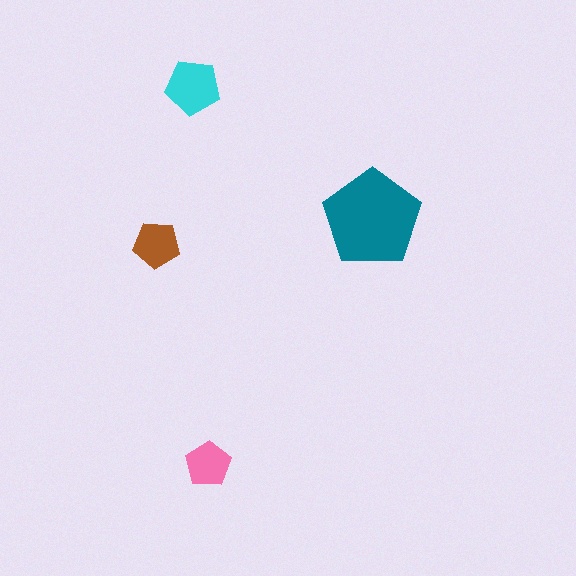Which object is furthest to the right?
The teal pentagon is rightmost.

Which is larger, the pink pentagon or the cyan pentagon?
The cyan one.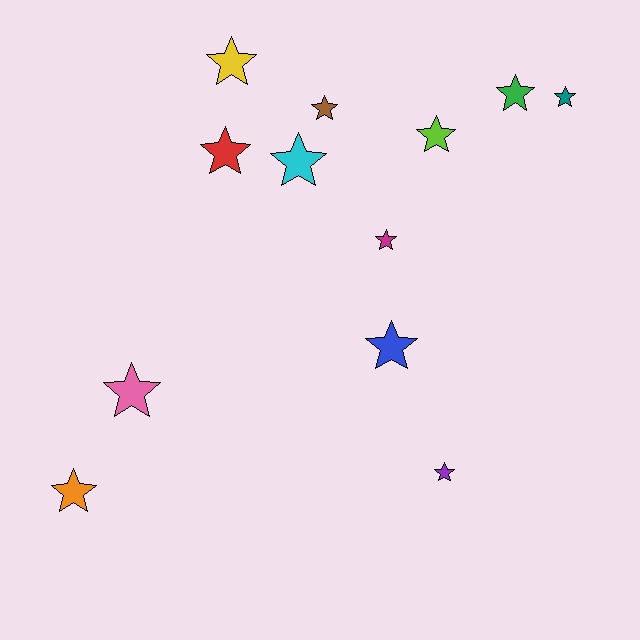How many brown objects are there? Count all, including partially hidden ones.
There is 1 brown object.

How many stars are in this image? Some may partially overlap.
There are 12 stars.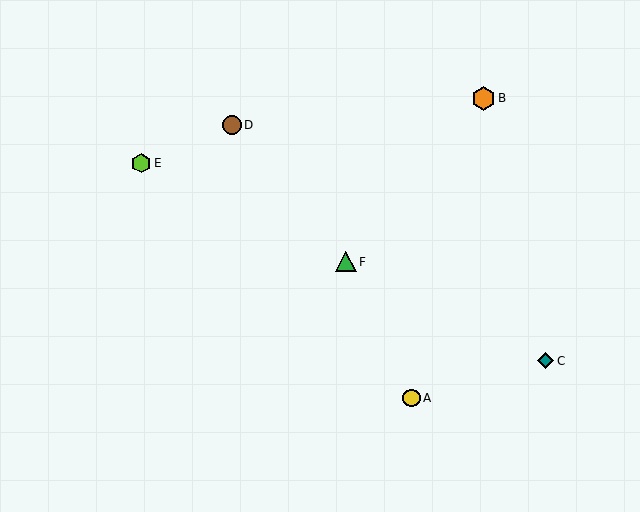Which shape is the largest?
The orange hexagon (labeled B) is the largest.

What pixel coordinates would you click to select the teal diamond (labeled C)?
Click at (546, 361) to select the teal diamond C.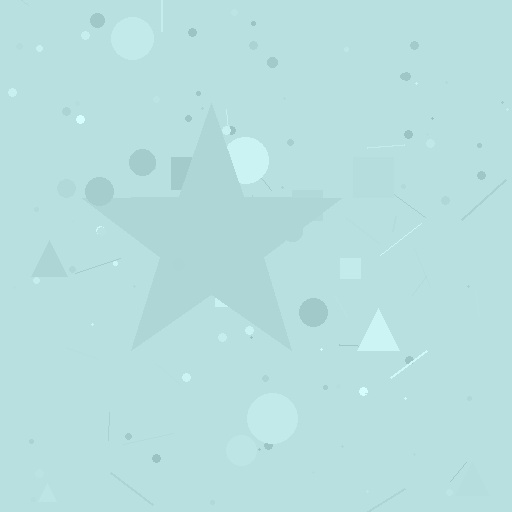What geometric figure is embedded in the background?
A star is embedded in the background.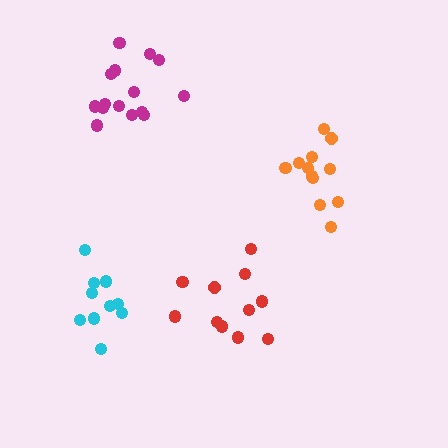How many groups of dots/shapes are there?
There are 4 groups.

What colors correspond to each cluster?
The clusters are colored: magenta, orange, cyan, red.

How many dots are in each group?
Group 1: 15 dots, Group 2: 12 dots, Group 3: 10 dots, Group 4: 11 dots (48 total).